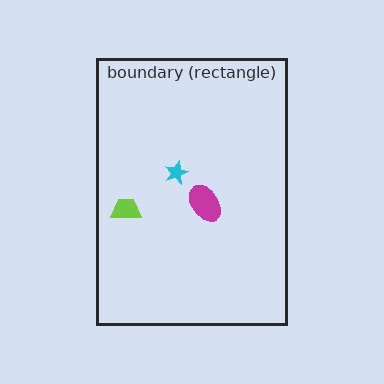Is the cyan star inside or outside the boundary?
Inside.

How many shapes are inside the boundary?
3 inside, 0 outside.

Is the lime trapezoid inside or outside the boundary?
Inside.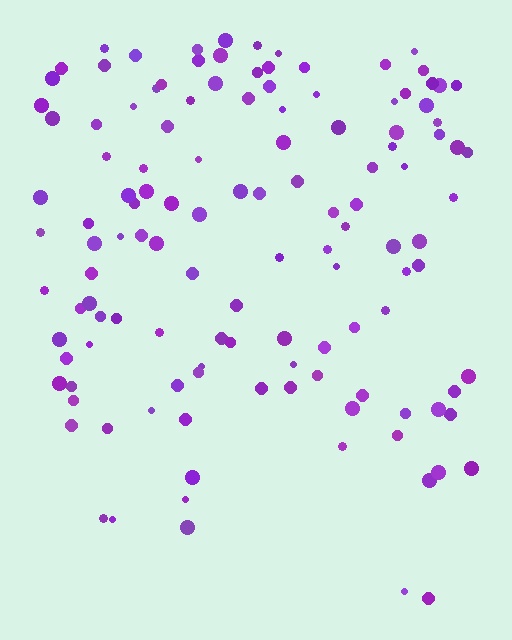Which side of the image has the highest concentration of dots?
The top.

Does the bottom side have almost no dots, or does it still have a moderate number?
Still a moderate number, just noticeably fewer than the top.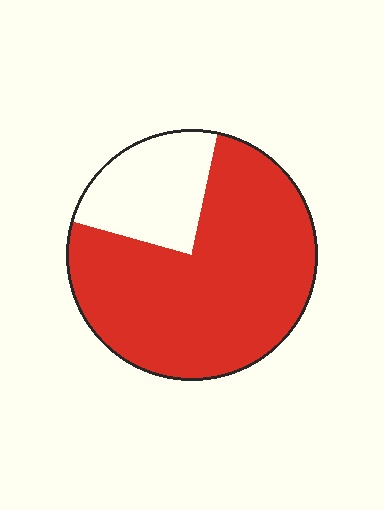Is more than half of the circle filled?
Yes.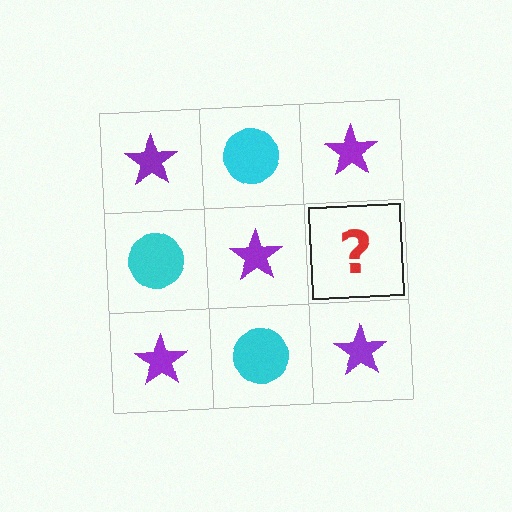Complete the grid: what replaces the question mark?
The question mark should be replaced with a cyan circle.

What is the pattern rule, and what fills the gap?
The rule is that it alternates purple star and cyan circle in a checkerboard pattern. The gap should be filled with a cyan circle.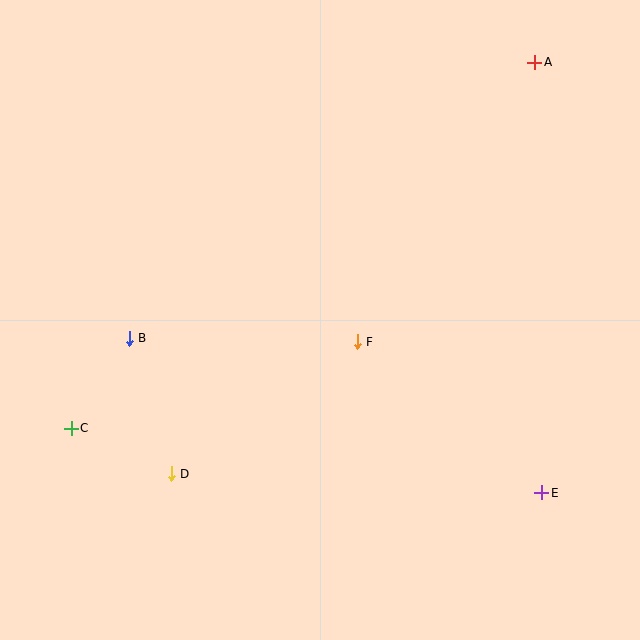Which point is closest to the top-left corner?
Point B is closest to the top-left corner.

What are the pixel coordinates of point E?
Point E is at (542, 493).